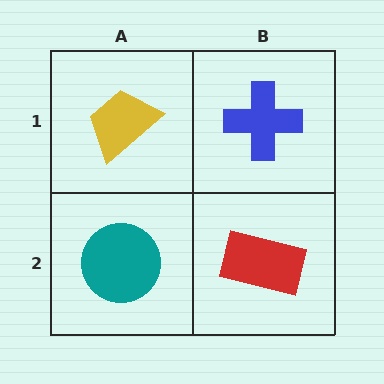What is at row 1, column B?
A blue cross.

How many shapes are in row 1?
2 shapes.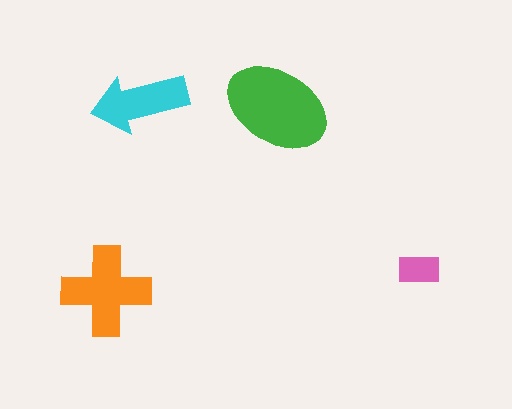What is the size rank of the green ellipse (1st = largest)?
1st.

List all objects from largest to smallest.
The green ellipse, the orange cross, the cyan arrow, the pink rectangle.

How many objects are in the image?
There are 4 objects in the image.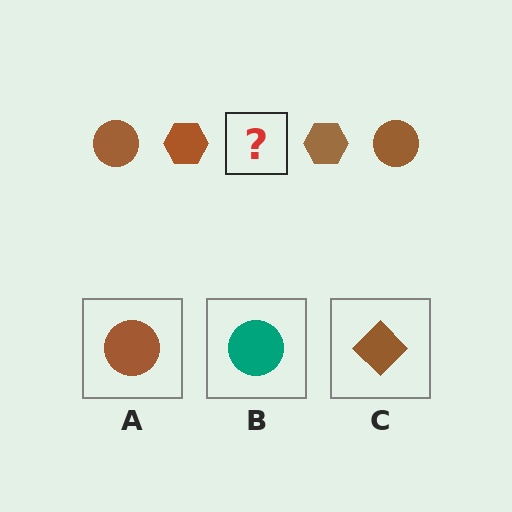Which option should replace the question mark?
Option A.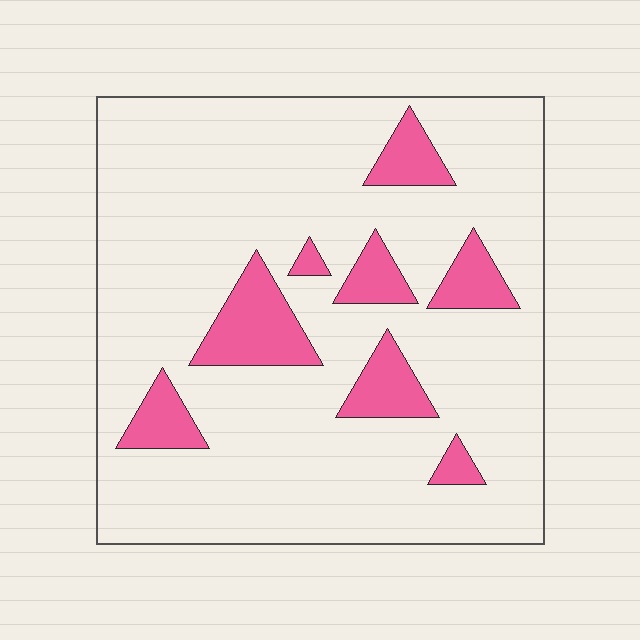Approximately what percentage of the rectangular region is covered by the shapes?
Approximately 15%.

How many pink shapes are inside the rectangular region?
8.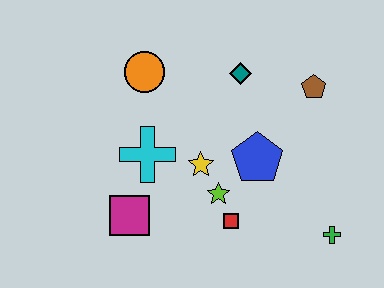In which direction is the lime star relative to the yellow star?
The lime star is below the yellow star.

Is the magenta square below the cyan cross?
Yes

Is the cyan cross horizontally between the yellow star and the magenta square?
Yes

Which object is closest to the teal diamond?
The brown pentagon is closest to the teal diamond.